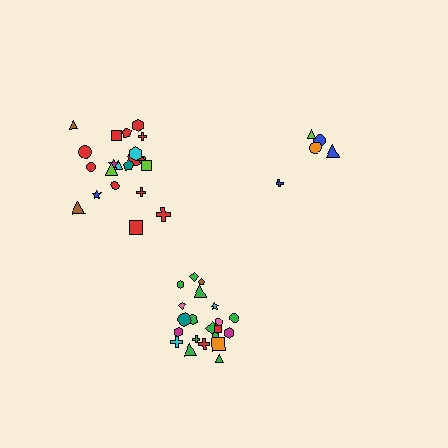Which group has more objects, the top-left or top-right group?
The top-left group.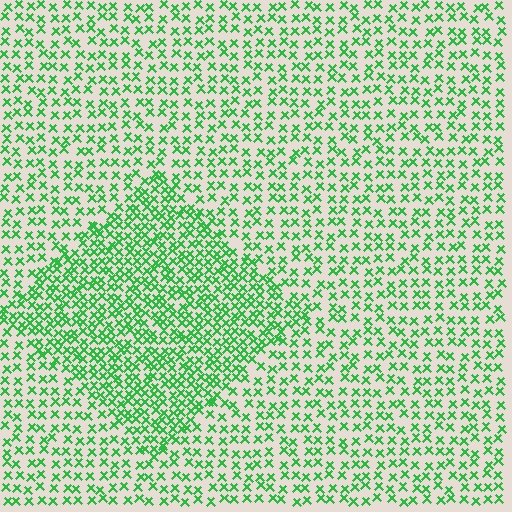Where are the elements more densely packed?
The elements are more densely packed inside the diamond boundary.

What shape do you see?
I see a diamond.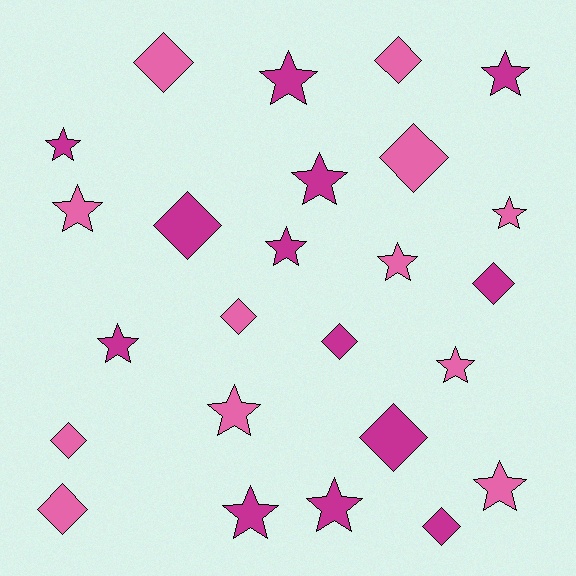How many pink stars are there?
There are 6 pink stars.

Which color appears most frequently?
Magenta, with 13 objects.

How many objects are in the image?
There are 25 objects.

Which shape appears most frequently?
Star, with 14 objects.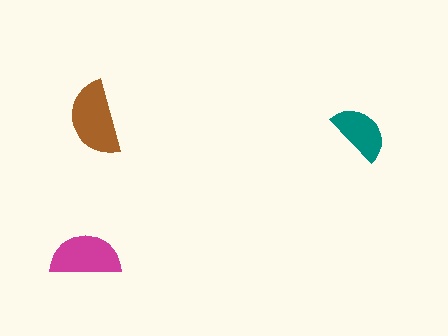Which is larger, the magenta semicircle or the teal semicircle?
The magenta one.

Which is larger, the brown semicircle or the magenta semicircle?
The brown one.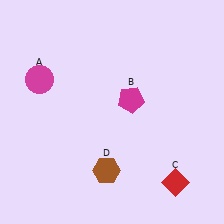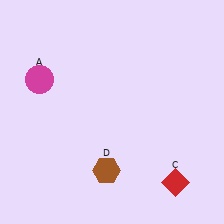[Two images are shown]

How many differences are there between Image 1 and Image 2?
There is 1 difference between the two images.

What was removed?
The magenta pentagon (B) was removed in Image 2.